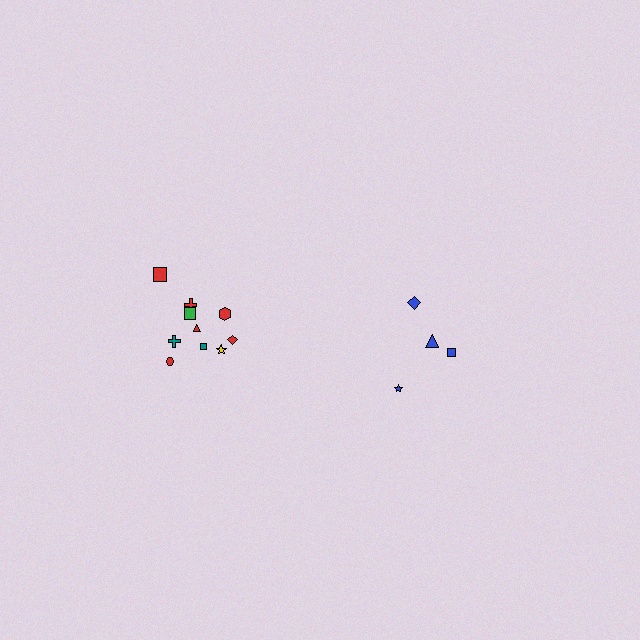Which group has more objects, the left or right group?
The left group.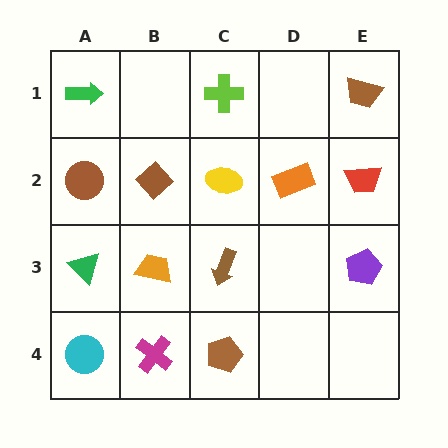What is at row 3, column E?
A purple pentagon.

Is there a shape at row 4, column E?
No, that cell is empty.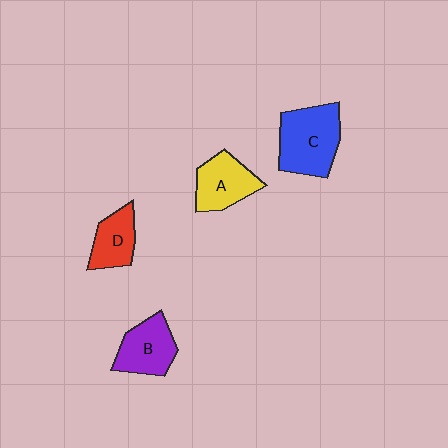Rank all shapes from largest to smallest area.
From largest to smallest: C (blue), B (purple), A (yellow), D (red).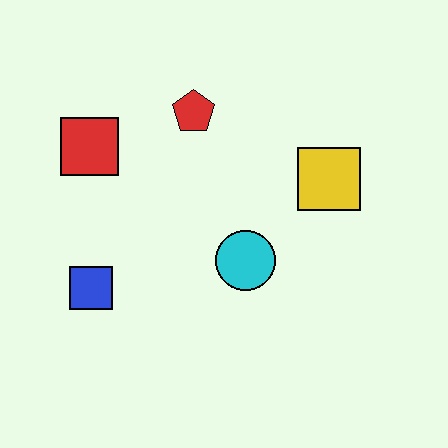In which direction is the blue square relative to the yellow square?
The blue square is to the left of the yellow square.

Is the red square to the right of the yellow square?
No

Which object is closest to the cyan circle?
The yellow square is closest to the cyan circle.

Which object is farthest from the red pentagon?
The blue square is farthest from the red pentagon.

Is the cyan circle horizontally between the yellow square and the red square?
Yes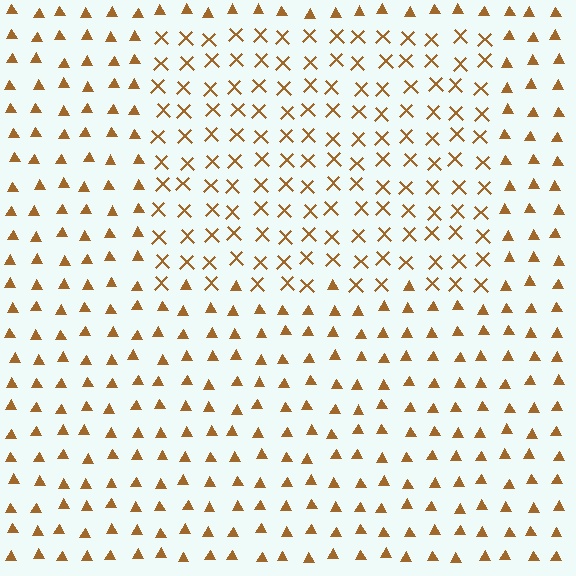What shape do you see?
I see a rectangle.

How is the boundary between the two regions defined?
The boundary is defined by a change in element shape: X marks inside vs. triangles outside. All elements share the same color and spacing.